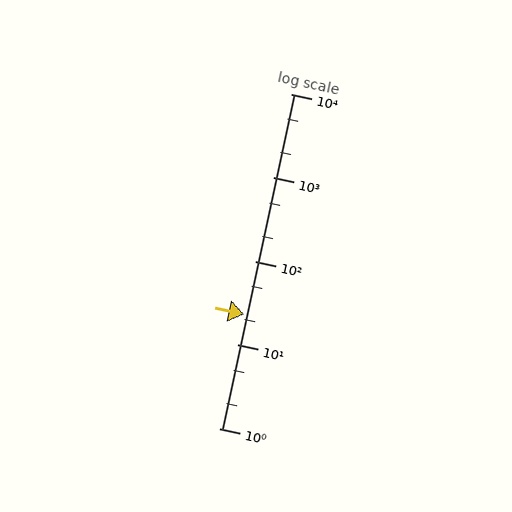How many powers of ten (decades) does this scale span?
The scale spans 4 decades, from 1 to 10000.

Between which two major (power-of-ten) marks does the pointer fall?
The pointer is between 10 and 100.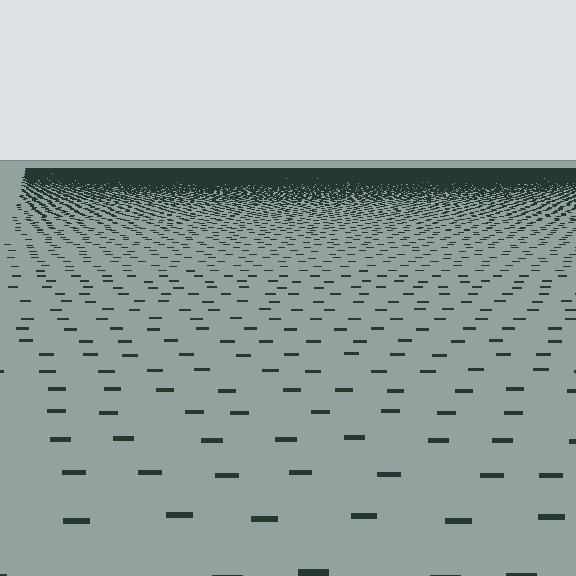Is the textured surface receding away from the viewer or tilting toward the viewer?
The surface is receding away from the viewer. Texture elements get smaller and denser toward the top.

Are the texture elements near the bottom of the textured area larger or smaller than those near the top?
Larger. Near the bottom, elements are closer to the viewer and appear at a bigger on-screen size.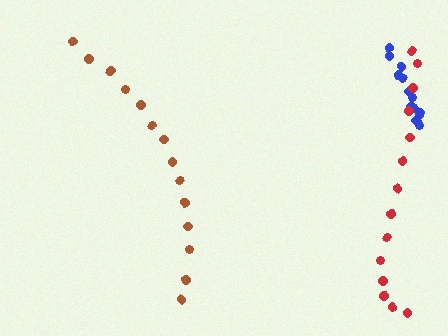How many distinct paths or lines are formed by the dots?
There are 3 distinct paths.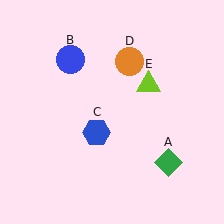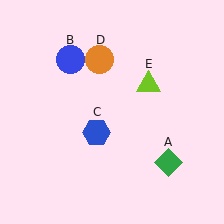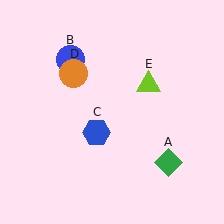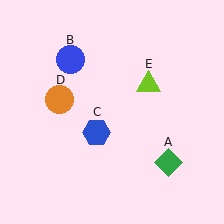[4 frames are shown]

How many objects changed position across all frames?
1 object changed position: orange circle (object D).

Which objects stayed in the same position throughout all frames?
Green diamond (object A) and blue circle (object B) and blue hexagon (object C) and lime triangle (object E) remained stationary.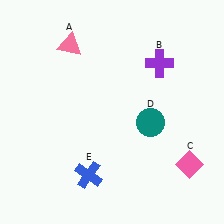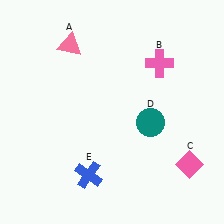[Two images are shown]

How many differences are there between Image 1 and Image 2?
There is 1 difference between the two images.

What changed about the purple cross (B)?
In Image 1, B is purple. In Image 2, it changed to pink.